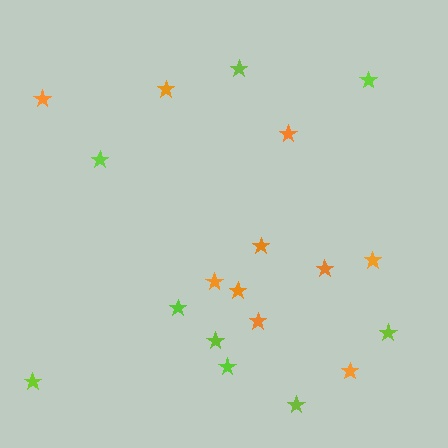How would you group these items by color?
There are 2 groups: one group of lime stars (9) and one group of orange stars (10).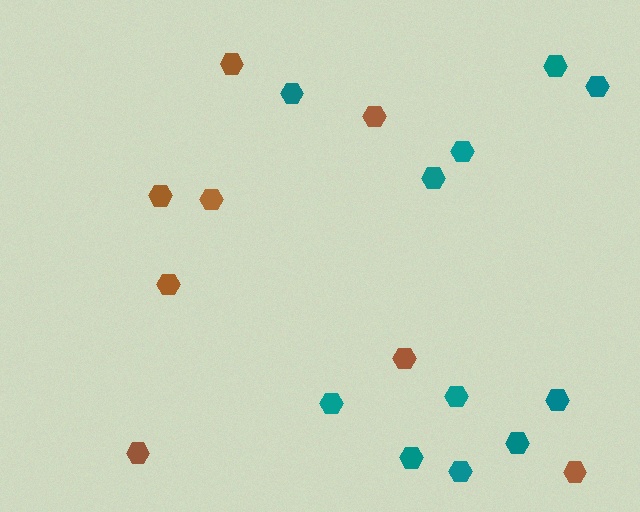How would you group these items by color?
There are 2 groups: one group of brown hexagons (8) and one group of teal hexagons (11).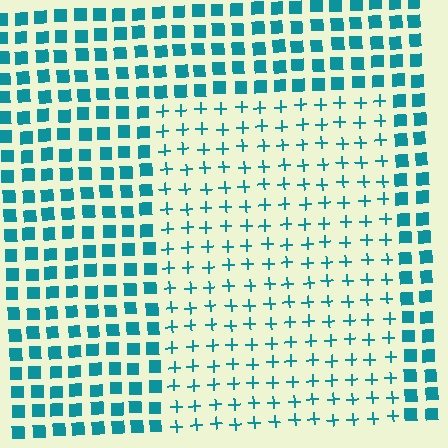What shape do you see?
I see a rectangle.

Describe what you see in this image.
The image is filled with small teal elements arranged in a uniform grid. A rectangle-shaped region contains plus signs, while the surrounding area contains squares. The boundary is defined purely by the change in element shape.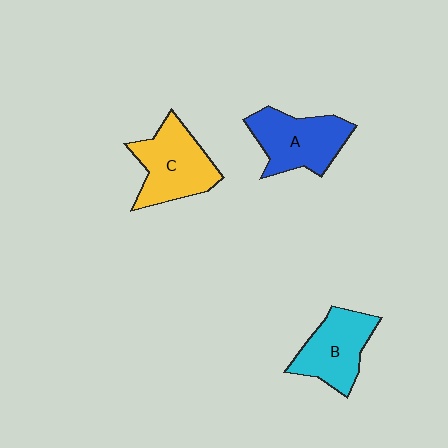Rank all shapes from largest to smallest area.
From largest to smallest: C (yellow), A (blue), B (cyan).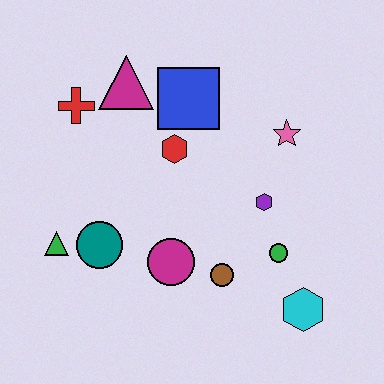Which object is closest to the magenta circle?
The brown circle is closest to the magenta circle.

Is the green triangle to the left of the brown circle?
Yes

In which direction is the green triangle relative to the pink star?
The green triangle is to the left of the pink star.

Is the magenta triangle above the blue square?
Yes